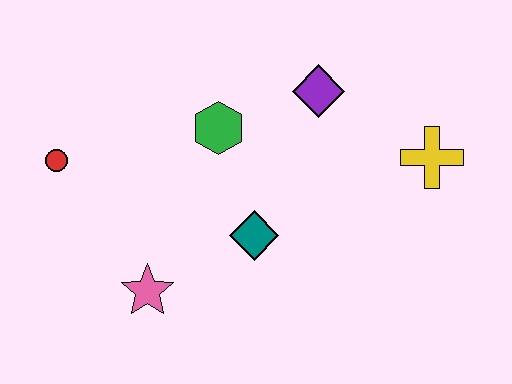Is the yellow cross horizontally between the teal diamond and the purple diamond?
No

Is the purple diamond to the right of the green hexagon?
Yes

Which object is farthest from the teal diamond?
The red circle is farthest from the teal diamond.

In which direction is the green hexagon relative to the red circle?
The green hexagon is to the right of the red circle.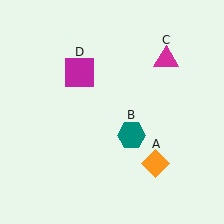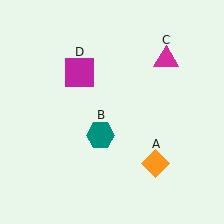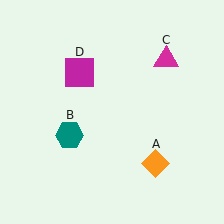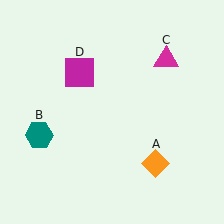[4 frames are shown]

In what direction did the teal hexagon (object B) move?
The teal hexagon (object B) moved left.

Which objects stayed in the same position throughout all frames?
Orange diamond (object A) and magenta triangle (object C) and magenta square (object D) remained stationary.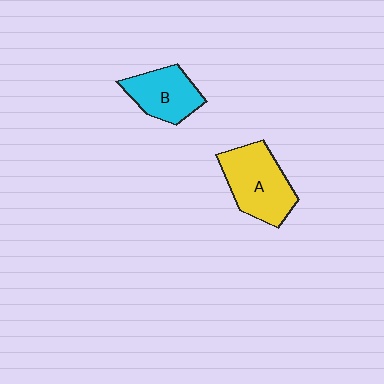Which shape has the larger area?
Shape A (yellow).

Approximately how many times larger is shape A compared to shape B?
Approximately 1.3 times.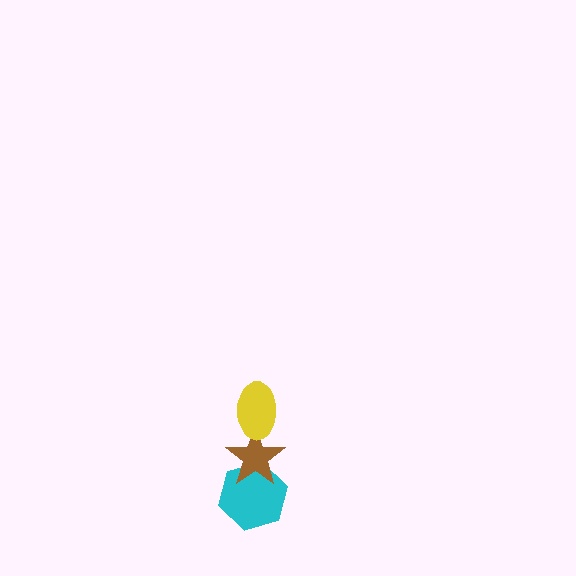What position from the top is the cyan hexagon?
The cyan hexagon is 3rd from the top.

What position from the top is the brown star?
The brown star is 2nd from the top.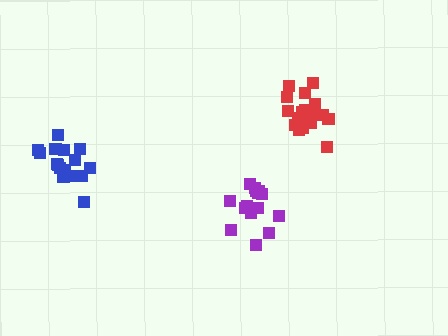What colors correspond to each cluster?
The clusters are colored: purple, blue, red.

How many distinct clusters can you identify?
There are 3 distinct clusters.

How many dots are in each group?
Group 1: 15 dots, Group 2: 17 dots, Group 3: 18 dots (50 total).